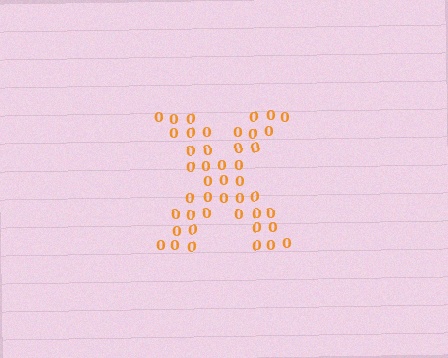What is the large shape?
The large shape is the letter X.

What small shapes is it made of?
It is made of small digit 0's.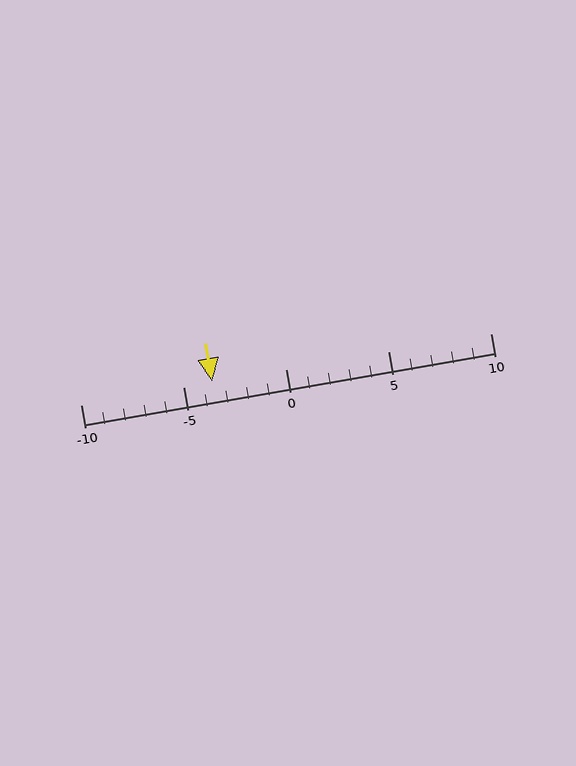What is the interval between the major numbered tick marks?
The major tick marks are spaced 5 units apart.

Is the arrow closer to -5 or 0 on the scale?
The arrow is closer to -5.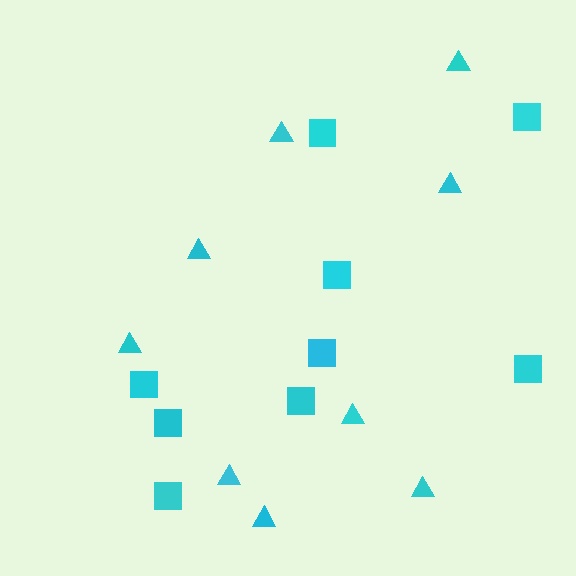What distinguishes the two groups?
There are 2 groups: one group of triangles (9) and one group of squares (9).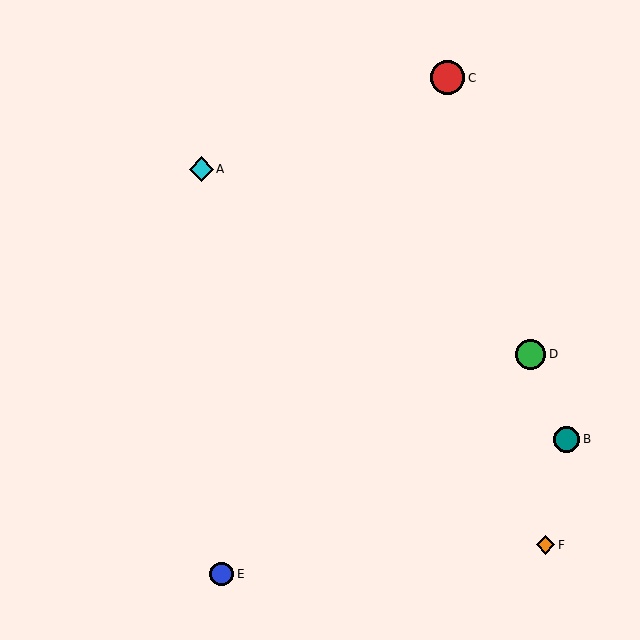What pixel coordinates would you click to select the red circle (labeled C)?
Click at (448, 78) to select the red circle C.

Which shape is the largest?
The red circle (labeled C) is the largest.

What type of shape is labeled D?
Shape D is a green circle.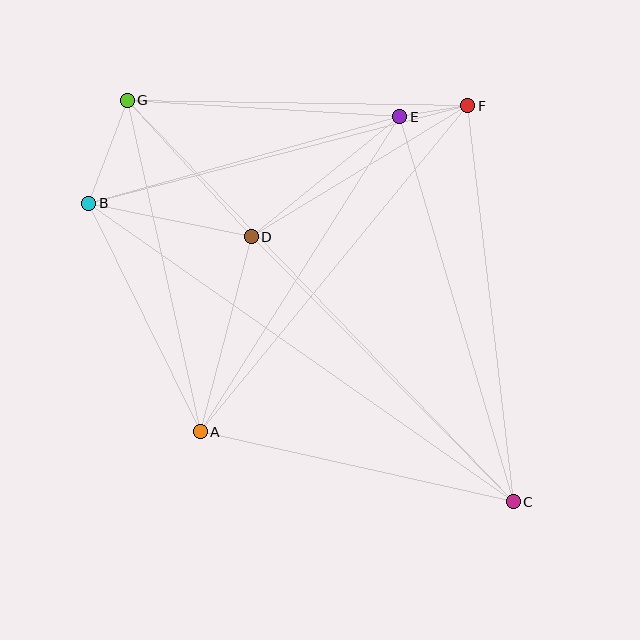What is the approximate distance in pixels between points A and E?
The distance between A and E is approximately 373 pixels.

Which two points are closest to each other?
Points E and F are closest to each other.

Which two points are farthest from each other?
Points C and G are farthest from each other.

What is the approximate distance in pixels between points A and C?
The distance between A and C is approximately 321 pixels.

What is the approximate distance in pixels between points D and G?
The distance between D and G is approximately 184 pixels.